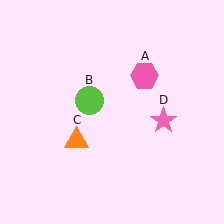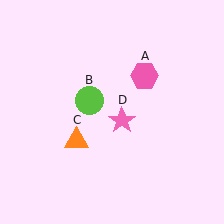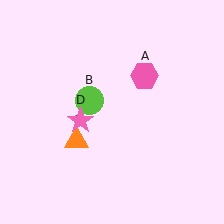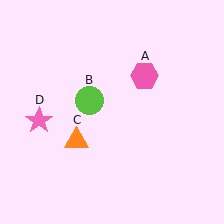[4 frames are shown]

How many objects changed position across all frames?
1 object changed position: pink star (object D).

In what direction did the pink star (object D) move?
The pink star (object D) moved left.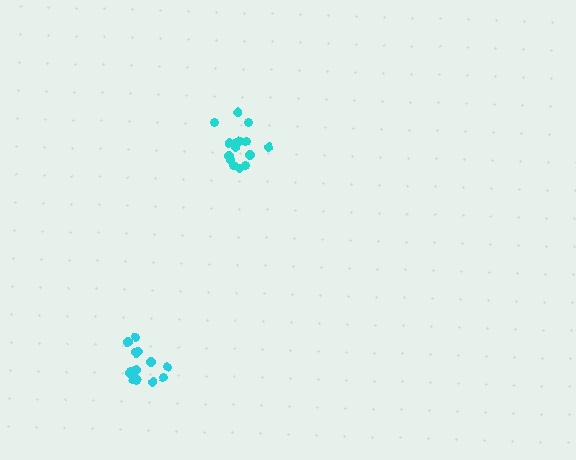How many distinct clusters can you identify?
There are 2 distinct clusters.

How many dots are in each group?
Group 1: 15 dots, Group 2: 14 dots (29 total).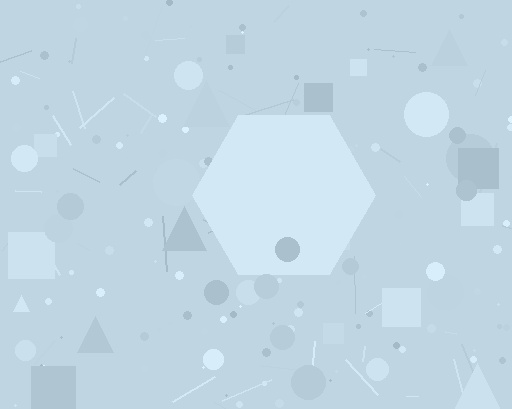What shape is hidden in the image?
A hexagon is hidden in the image.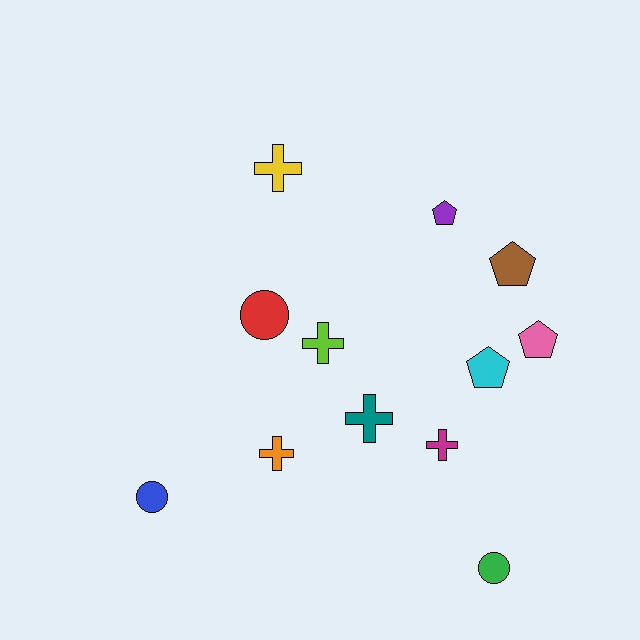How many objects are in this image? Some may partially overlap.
There are 12 objects.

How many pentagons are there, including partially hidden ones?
There are 4 pentagons.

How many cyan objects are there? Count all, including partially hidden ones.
There is 1 cyan object.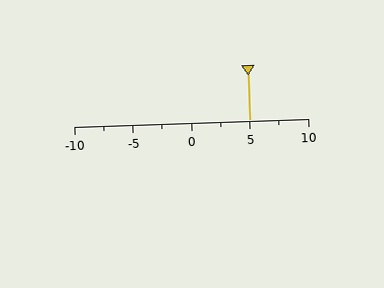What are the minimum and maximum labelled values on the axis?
The axis runs from -10 to 10.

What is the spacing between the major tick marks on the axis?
The major ticks are spaced 5 apart.